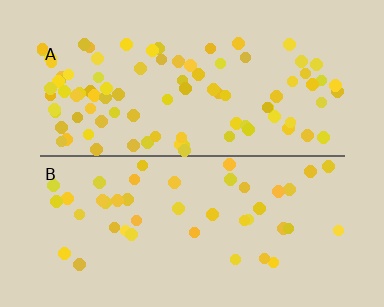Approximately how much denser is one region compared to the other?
Approximately 2.1× — region A over region B.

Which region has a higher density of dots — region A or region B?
A (the top).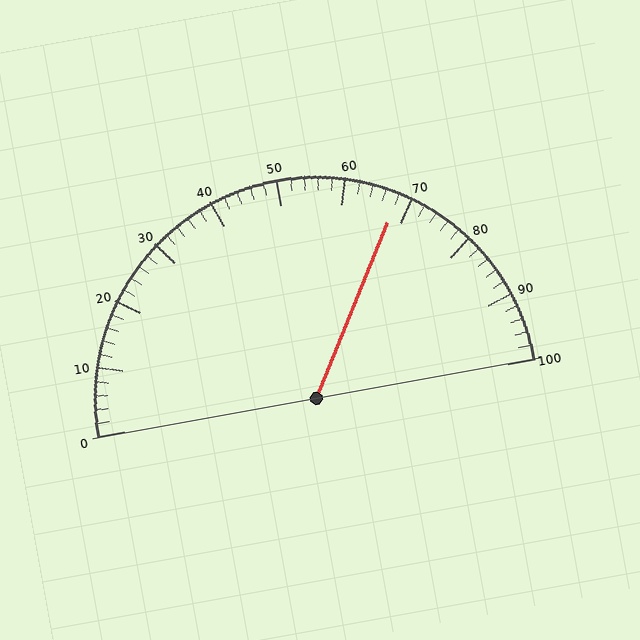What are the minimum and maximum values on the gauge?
The gauge ranges from 0 to 100.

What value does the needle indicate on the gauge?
The needle indicates approximately 68.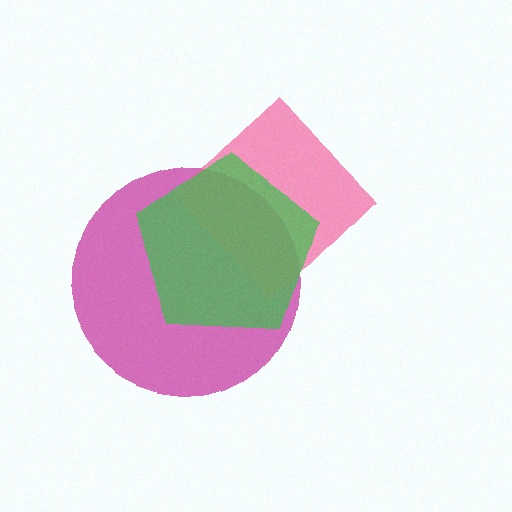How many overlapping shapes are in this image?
There are 3 overlapping shapes in the image.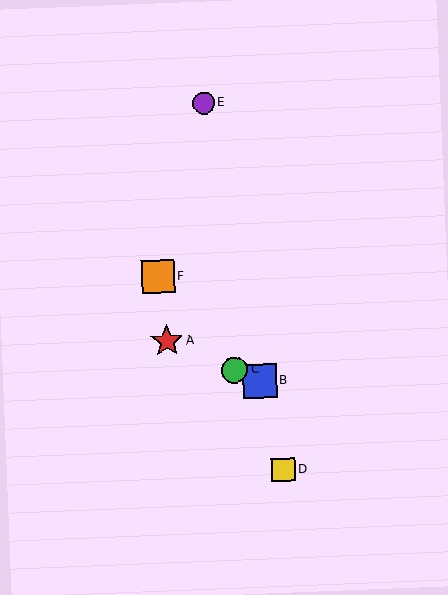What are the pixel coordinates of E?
Object E is at (204, 103).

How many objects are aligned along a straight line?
3 objects (A, B, C) are aligned along a straight line.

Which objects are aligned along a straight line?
Objects A, B, C are aligned along a straight line.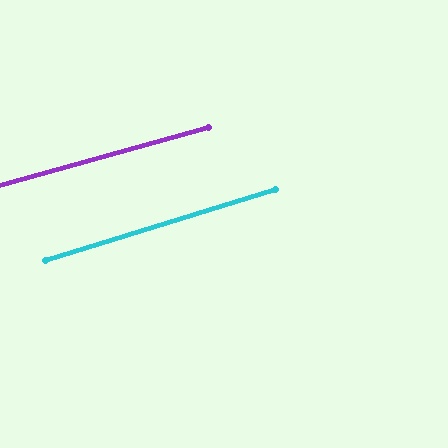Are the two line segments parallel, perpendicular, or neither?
Parallel — their directions differ by only 1.6°.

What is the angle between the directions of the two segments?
Approximately 2 degrees.